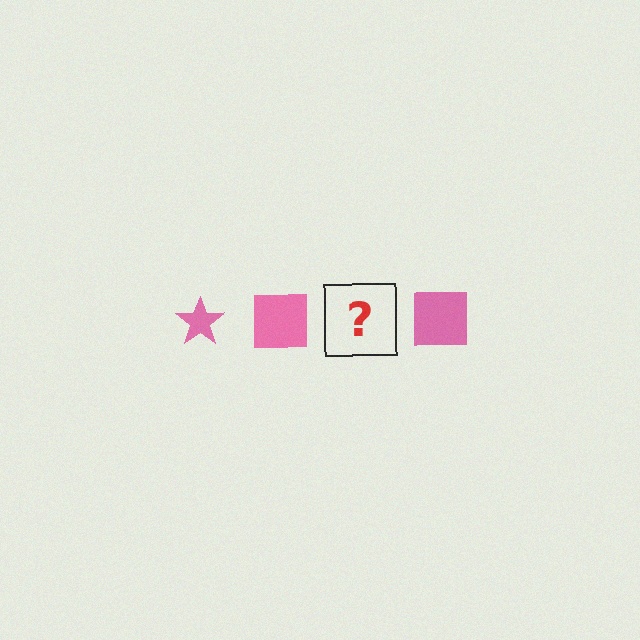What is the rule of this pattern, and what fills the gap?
The rule is that the pattern cycles through star, square shapes in pink. The gap should be filled with a pink star.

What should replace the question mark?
The question mark should be replaced with a pink star.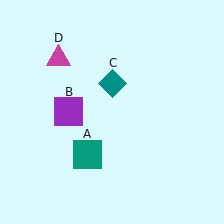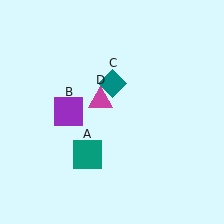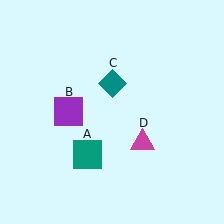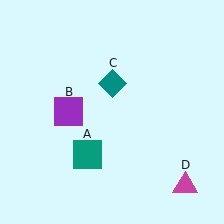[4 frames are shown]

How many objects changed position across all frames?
1 object changed position: magenta triangle (object D).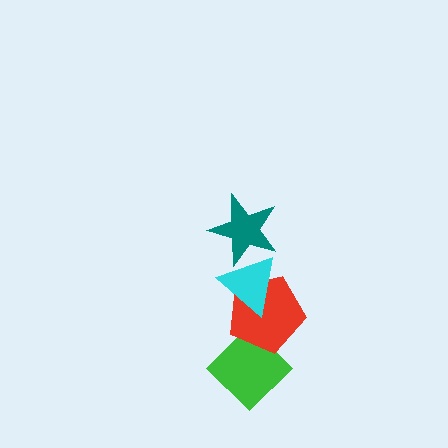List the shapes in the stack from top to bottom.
From top to bottom: the teal star, the cyan triangle, the red pentagon, the green diamond.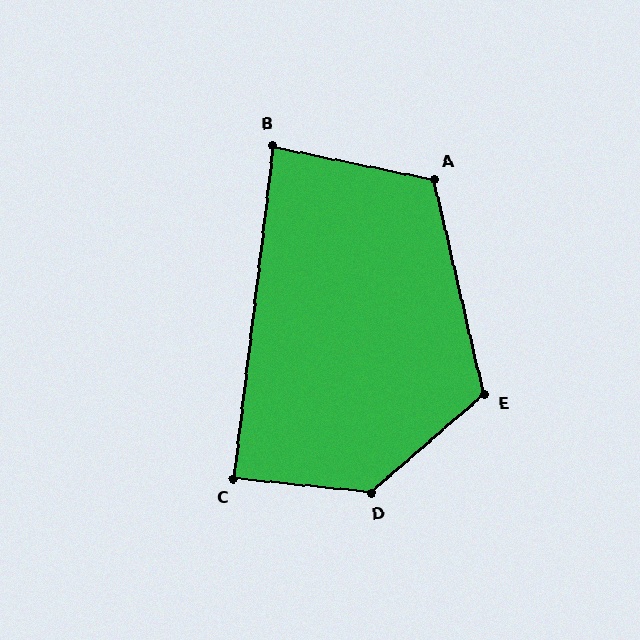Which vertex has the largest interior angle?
D, at approximately 133 degrees.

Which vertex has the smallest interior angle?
B, at approximately 85 degrees.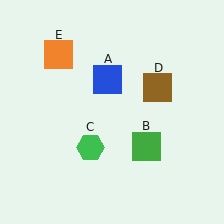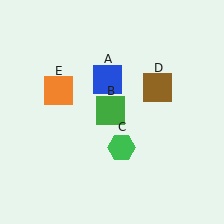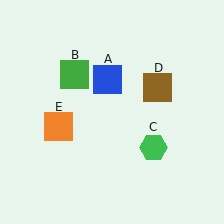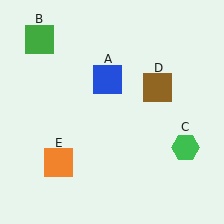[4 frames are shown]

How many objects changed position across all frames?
3 objects changed position: green square (object B), green hexagon (object C), orange square (object E).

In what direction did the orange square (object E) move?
The orange square (object E) moved down.